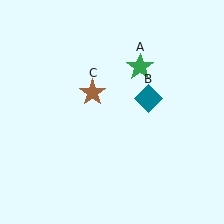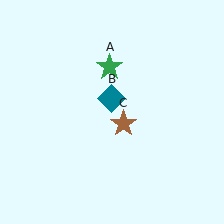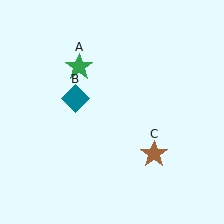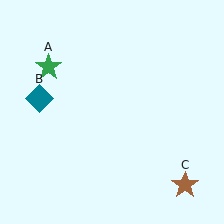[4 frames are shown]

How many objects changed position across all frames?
3 objects changed position: green star (object A), teal diamond (object B), brown star (object C).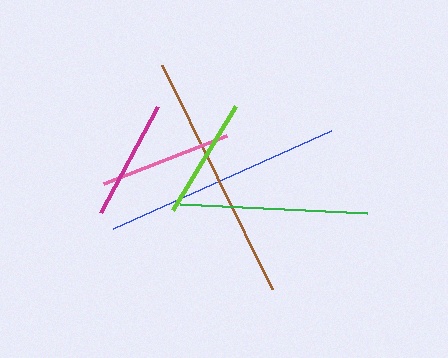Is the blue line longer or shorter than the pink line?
The blue line is longer than the pink line.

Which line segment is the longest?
The brown line is the longest at approximately 250 pixels.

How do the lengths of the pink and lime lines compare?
The pink and lime lines are approximately the same length.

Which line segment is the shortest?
The magenta line is the shortest at approximately 120 pixels.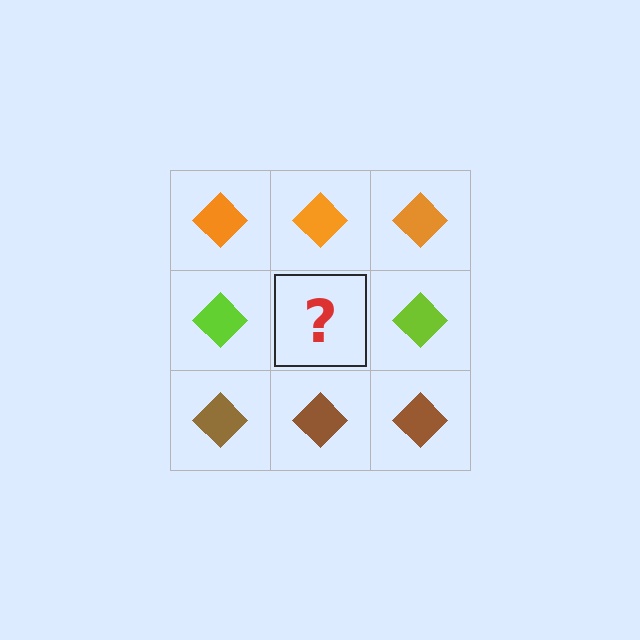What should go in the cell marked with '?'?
The missing cell should contain a lime diamond.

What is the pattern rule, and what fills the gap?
The rule is that each row has a consistent color. The gap should be filled with a lime diamond.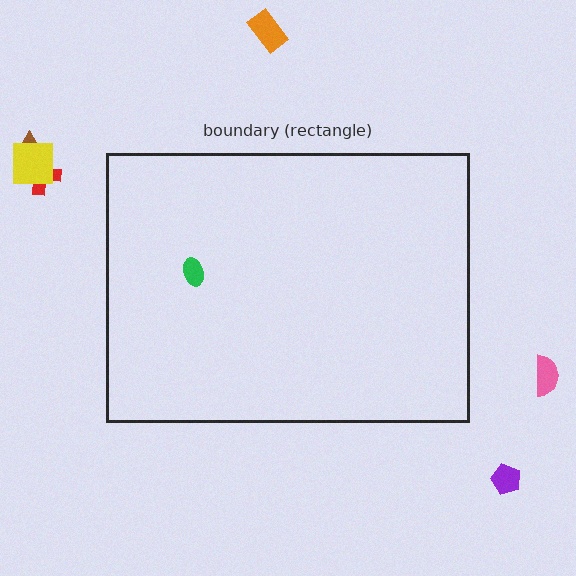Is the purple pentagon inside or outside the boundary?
Outside.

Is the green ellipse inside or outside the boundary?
Inside.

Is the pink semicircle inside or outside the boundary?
Outside.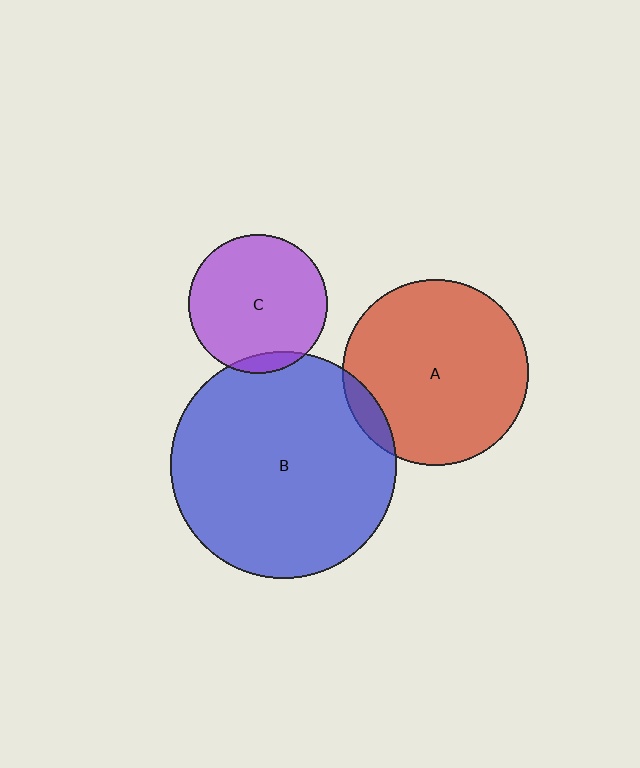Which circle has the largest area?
Circle B (blue).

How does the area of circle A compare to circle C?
Approximately 1.8 times.